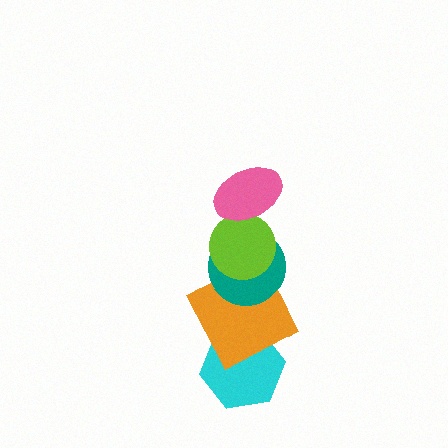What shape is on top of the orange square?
The teal circle is on top of the orange square.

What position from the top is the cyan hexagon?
The cyan hexagon is 5th from the top.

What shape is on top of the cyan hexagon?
The orange square is on top of the cyan hexagon.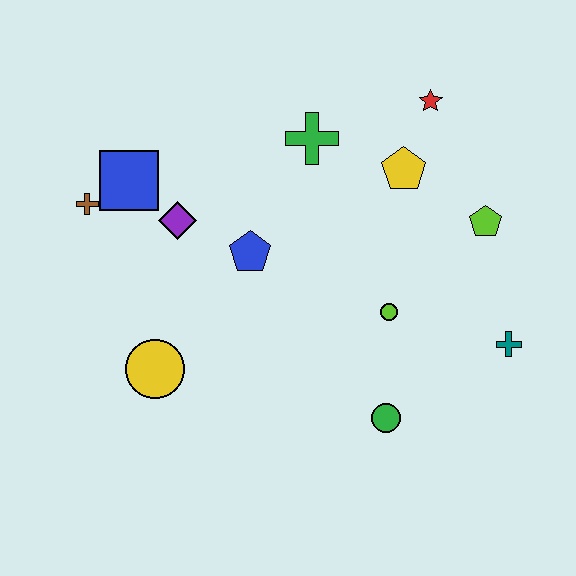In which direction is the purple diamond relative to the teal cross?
The purple diamond is to the left of the teal cross.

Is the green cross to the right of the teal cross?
No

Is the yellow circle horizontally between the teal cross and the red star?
No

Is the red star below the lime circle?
No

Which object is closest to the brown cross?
The blue square is closest to the brown cross.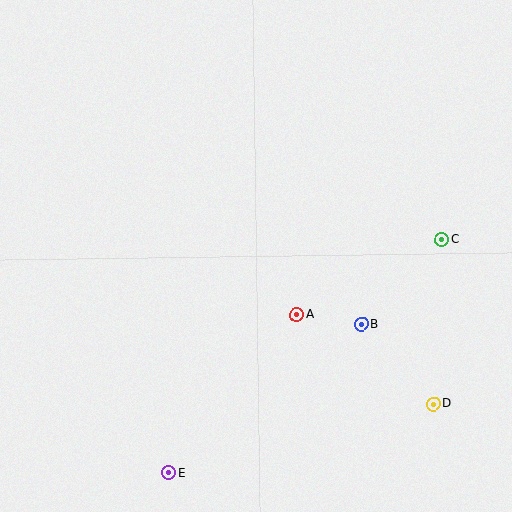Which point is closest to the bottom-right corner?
Point D is closest to the bottom-right corner.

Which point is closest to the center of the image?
Point A at (296, 315) is closest to the center.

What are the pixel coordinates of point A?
Point A is at (296, 315).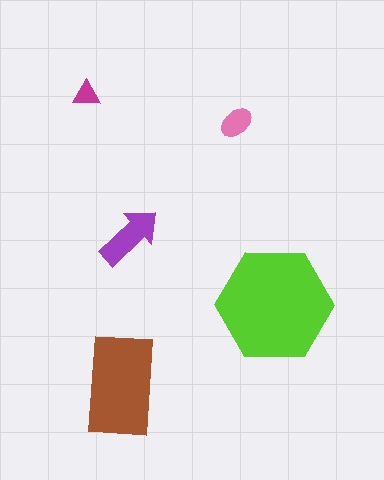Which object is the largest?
The lime hexagon.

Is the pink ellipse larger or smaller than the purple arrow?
Smaller.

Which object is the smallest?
The magenta triangle.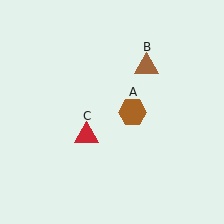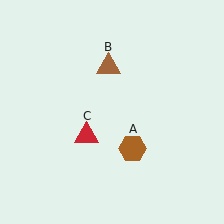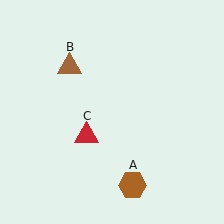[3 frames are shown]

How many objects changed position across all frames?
2 objects changed position: brown hexagon (object A), brown triangle (object B).